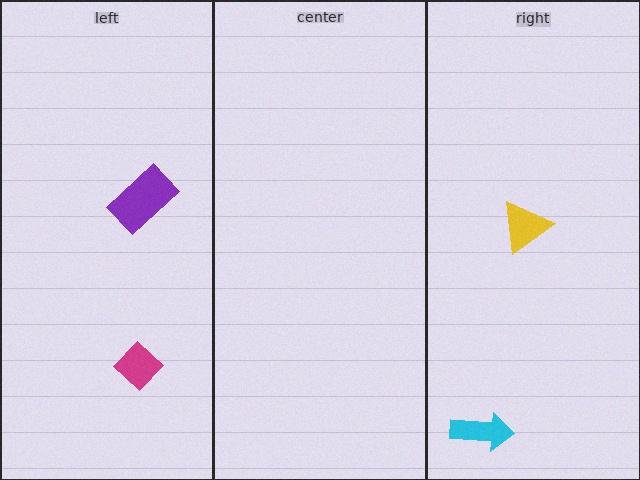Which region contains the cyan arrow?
The right region.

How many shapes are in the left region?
2.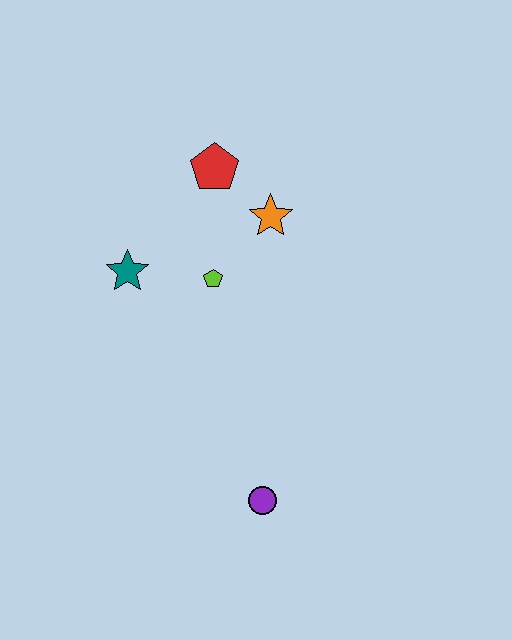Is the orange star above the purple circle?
Yes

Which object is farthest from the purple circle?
The red pentagon is farthest from the purple circle.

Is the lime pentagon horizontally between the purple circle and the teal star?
Yes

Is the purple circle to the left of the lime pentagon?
No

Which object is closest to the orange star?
The red pentagon is closest to the orange star.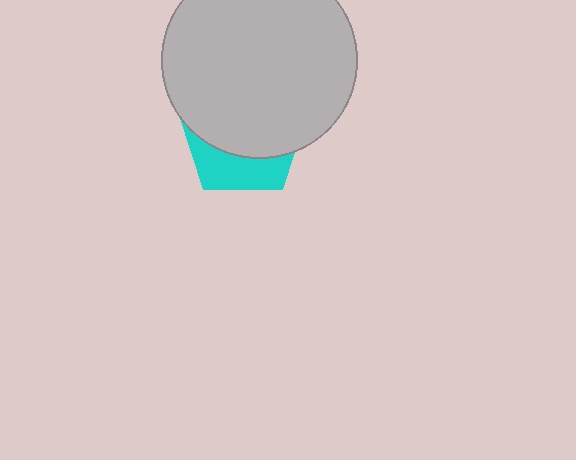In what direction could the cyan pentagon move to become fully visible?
The cyan pentagon could move down. That would shift it out from behind the light gray circle entirely.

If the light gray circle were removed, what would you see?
You would see the complete cyan pentagon.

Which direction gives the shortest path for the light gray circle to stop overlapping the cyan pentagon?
Moving up gives the shortest separation.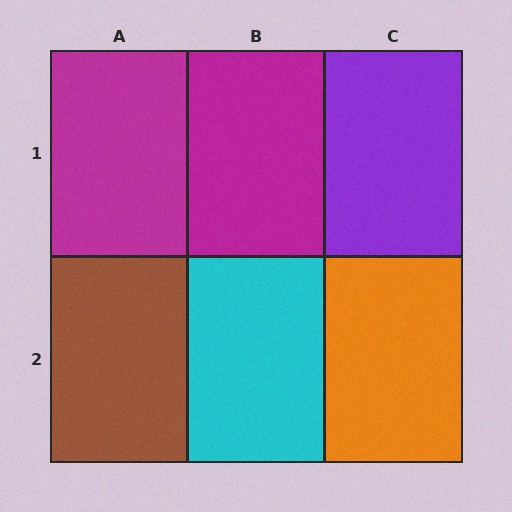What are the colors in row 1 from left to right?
Magenta, magenta, purple.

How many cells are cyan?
1 cell is cyan.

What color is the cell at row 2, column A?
Brown.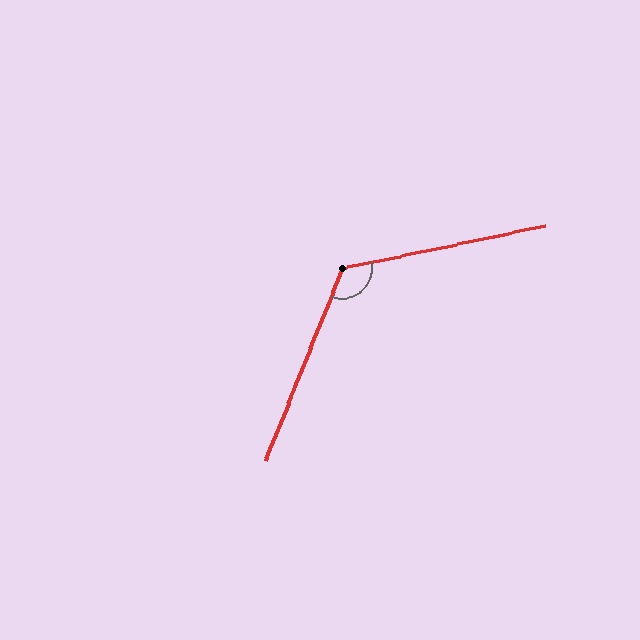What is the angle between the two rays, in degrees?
Approximately 124 degrees.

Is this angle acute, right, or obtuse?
It is obtuse.